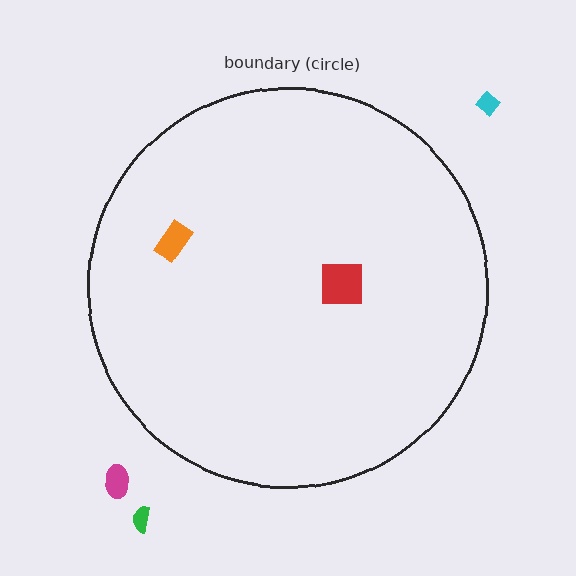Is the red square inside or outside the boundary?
Inside.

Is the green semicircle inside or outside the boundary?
Outside.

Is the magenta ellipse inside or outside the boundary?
Outside.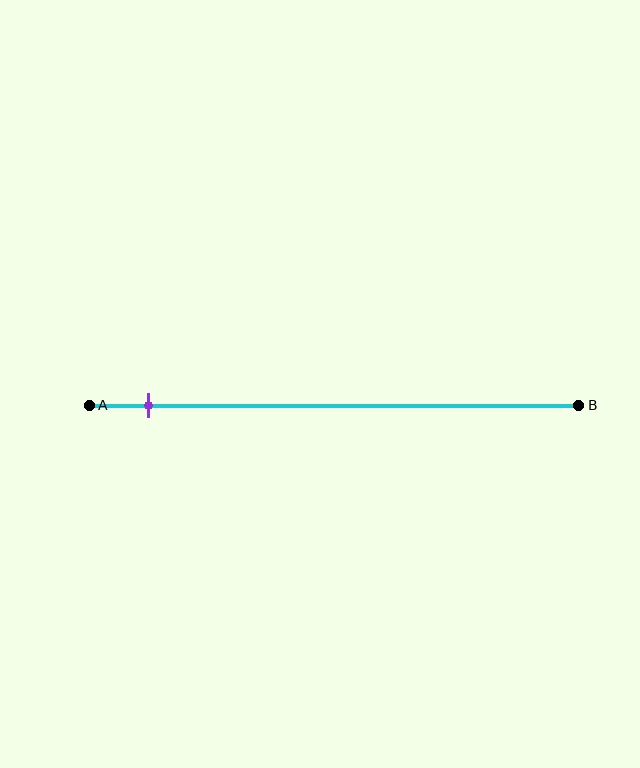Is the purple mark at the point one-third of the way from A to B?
No, the mark is at about 10% from A, not at the 33% one-third point.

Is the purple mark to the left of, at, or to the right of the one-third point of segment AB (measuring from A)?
The purple mark is to the left of the one-third point of segment AB.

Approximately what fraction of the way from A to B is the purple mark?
The purple mark is approximately 10% of the way from A to B.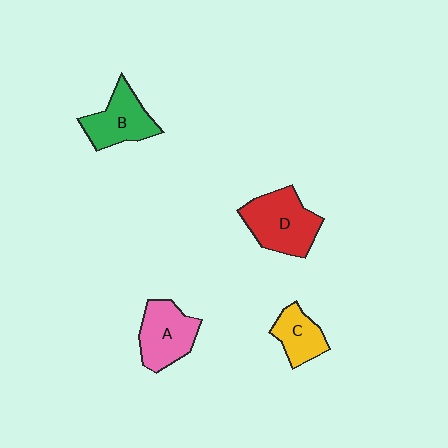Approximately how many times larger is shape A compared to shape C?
Approximately 1.5 times.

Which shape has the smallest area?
Shape C (yellow).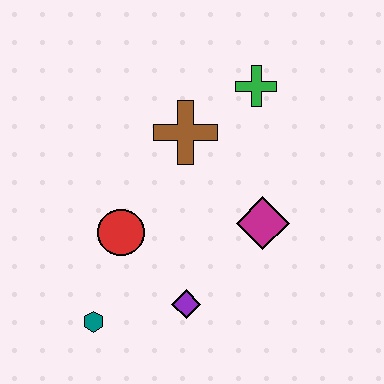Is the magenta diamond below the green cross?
Yes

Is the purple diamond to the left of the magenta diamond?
Yes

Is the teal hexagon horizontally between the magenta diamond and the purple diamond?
No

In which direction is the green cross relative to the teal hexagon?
The green cross is above the teal hexagon.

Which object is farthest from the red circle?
The green cross is farthest from the red circle.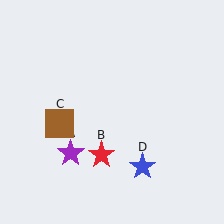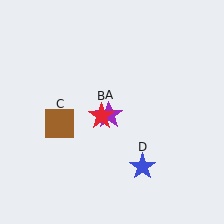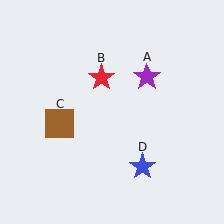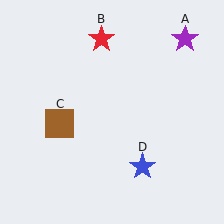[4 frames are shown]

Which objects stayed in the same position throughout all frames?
Brown square (object C) and blue star (object D) remained stationary.